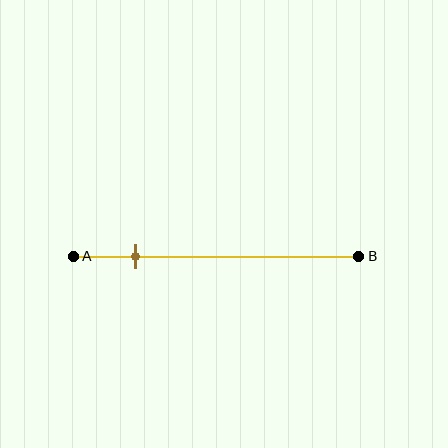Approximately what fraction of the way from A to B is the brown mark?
The brown mark is approximately 20% of the way from A to B.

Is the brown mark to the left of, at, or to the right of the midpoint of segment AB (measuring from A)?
The brown mark is to the left of the midpoint of segment AB.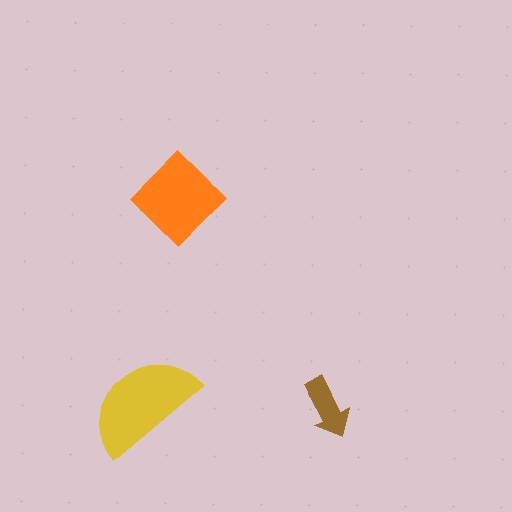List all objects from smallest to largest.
The brown arrow, the orange diamond, the yellow semicircle.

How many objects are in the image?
There are 3 objects in the image.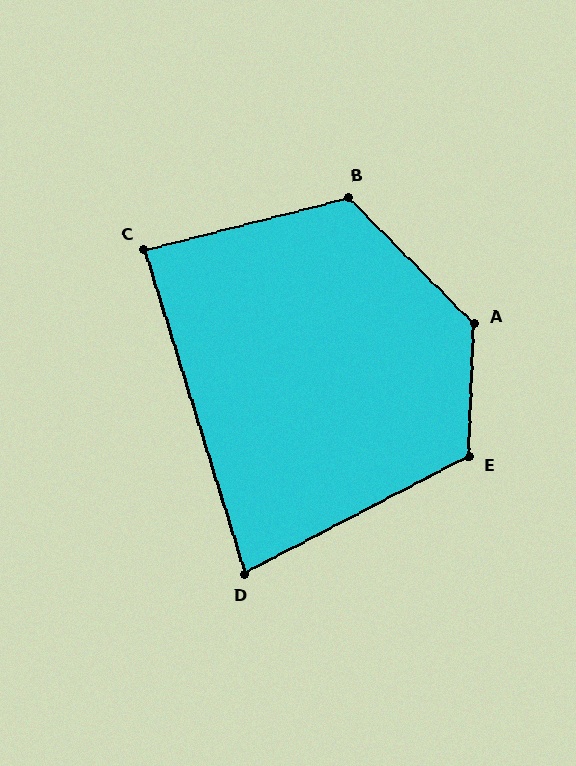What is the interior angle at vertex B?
Approximately 120 degrees (obtuse).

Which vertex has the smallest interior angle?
D, at approximately 80 degrees.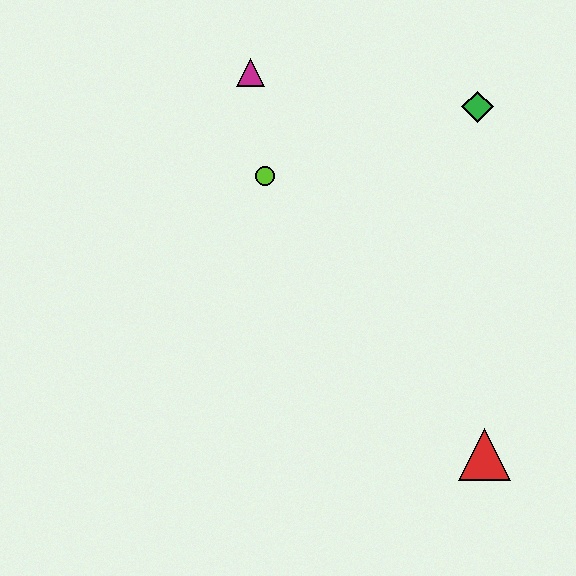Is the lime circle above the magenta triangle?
No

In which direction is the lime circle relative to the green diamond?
The lime circle is to the left of the green diamond.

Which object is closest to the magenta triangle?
The lime circle is closest to the magenta triangle.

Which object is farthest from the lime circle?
The red triangle is farthest from the lime circle.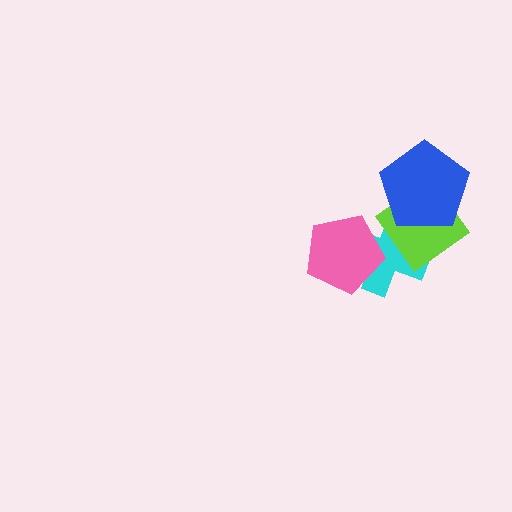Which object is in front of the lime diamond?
The blue pentagon is in front of the lime diamond.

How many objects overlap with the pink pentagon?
1 object overlaps with the pink pentagon.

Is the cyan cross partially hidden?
Yes, it is partially covered by another shape.